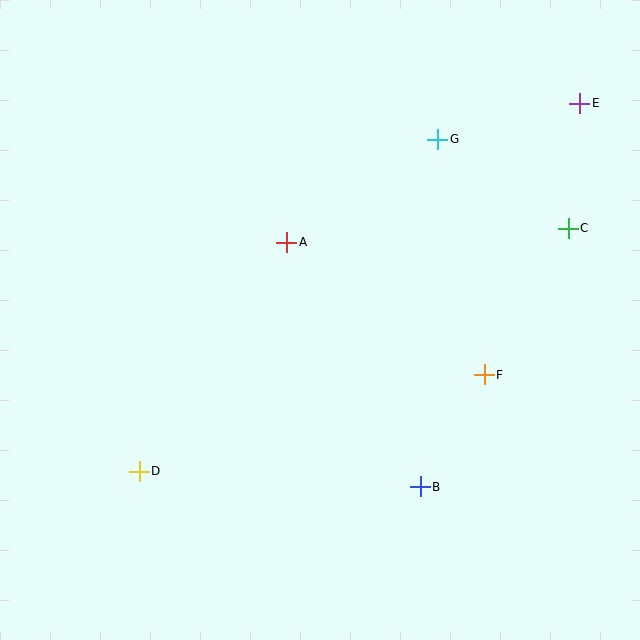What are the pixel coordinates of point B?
Point B is at (420, 487).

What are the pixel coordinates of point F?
Point F is at (484, 375).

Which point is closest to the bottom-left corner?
Point D is closest to the bottom-left corner.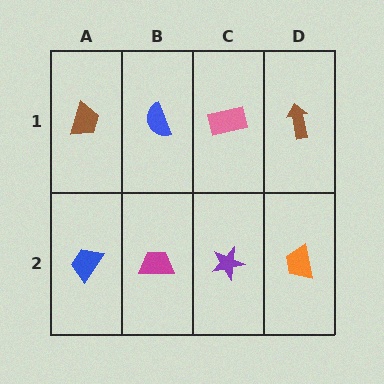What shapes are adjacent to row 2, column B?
A blue semicircle (row 1, column B), a blue trapezoid (row 2, column A), a purple star (row 2, column C).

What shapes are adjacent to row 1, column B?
A magenta trapezoid (row 2, column B), a brown trapezoid (row 1, column A), a pink rectangle (row 1, column C).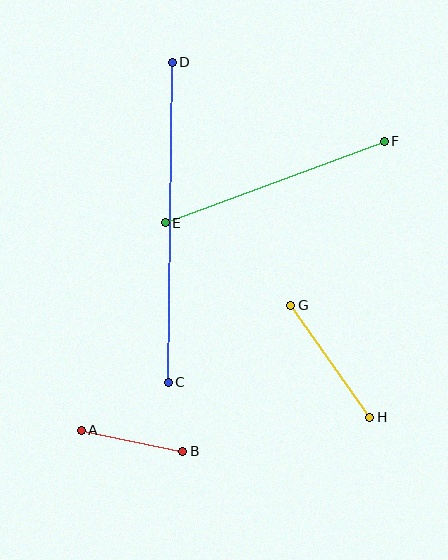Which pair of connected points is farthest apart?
Points C and D are farthest apart.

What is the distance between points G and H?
The distance is approximately 137 pixels.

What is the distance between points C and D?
The distance is approximately 320 pixels.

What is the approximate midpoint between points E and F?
The midpoint is at approximately (275, 182) pixels.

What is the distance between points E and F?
The distance is approximately 233 pixels.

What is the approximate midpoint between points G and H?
The midpoint is at approximately (330, 361) pixels.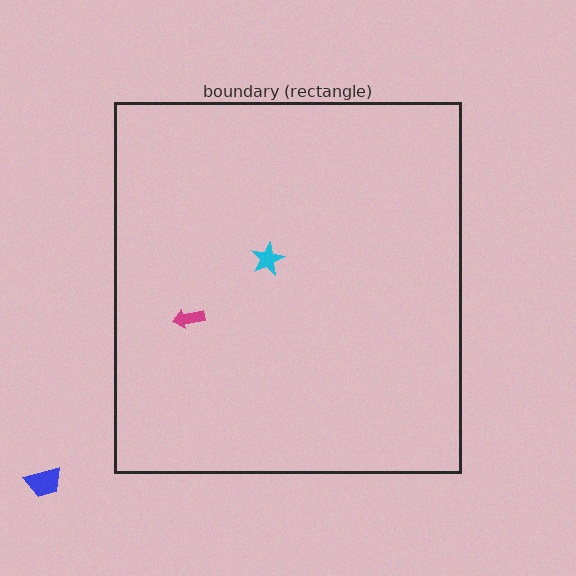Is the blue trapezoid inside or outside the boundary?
Outside.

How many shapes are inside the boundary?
2 inside, 1 outside.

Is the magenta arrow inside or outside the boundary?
Inside.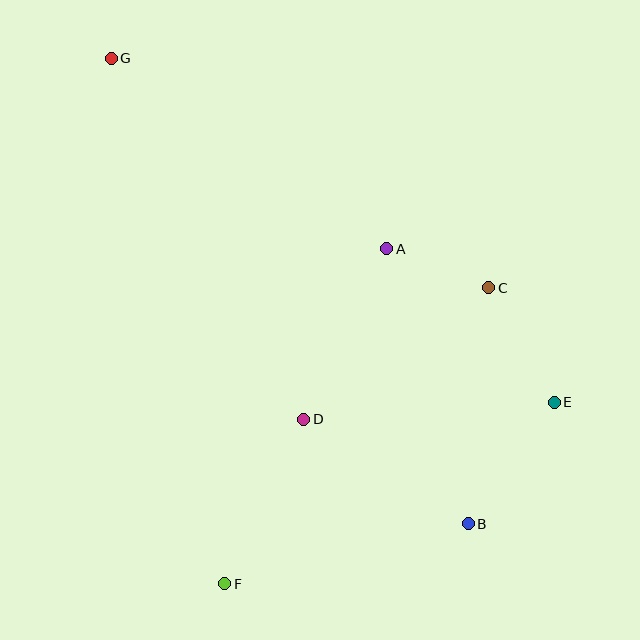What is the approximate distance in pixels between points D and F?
The distance between D and F is approximately 182 pixels.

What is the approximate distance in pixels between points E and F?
The distance between E and F is approximately 376 pixels.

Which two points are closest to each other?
Points A and C are closest to each other.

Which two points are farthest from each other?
Points B and G are farthest from each other.